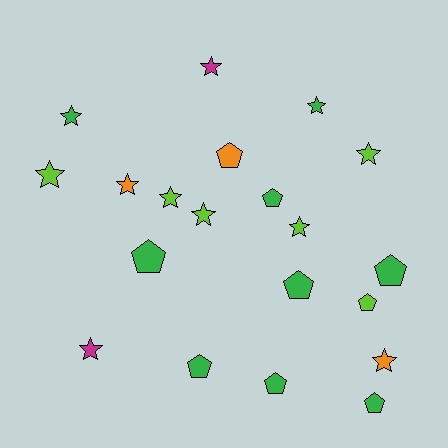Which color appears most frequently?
Green, with 9 objects.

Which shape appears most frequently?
Star, with 11 objects.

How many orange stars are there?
There are 2 orange stars.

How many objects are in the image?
There are 20 objects.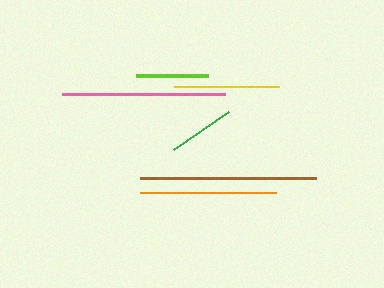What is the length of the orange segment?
The orange segment is approximately 136 pixels long.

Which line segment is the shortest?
The green line is the shortest at approximately 67 pixels.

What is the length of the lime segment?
The lime segment is approximately 72 pixels long.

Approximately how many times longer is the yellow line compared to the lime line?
The yellow line is approximately 1.5 times the length of the lime line.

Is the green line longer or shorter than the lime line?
The lime line is longer than the green line.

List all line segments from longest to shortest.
From longest to shortest: brown, pink, orange, yellow, lime, green.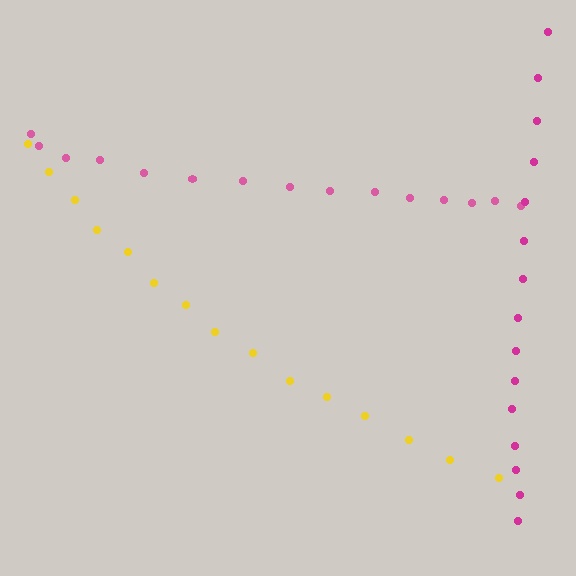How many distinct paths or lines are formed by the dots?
There are 3 distinct paths.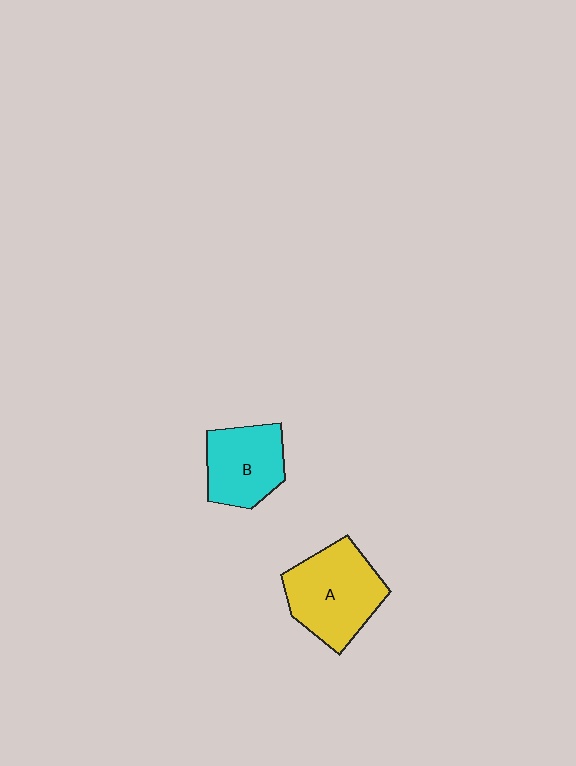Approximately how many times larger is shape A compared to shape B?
Approximately 1.3 times.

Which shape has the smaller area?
Shape B (cyan).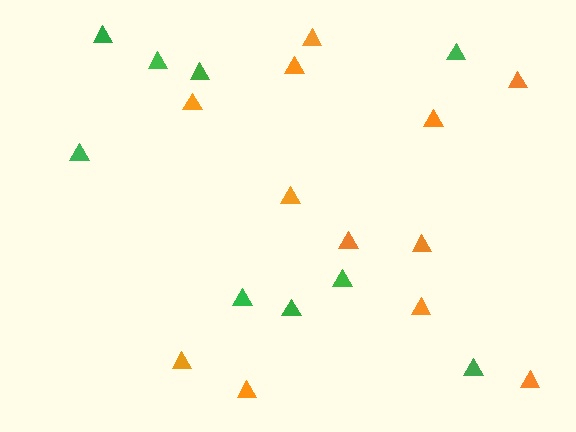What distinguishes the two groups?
There are 2 groups: one group of green triangles (9) and one group of orange triangles (12).